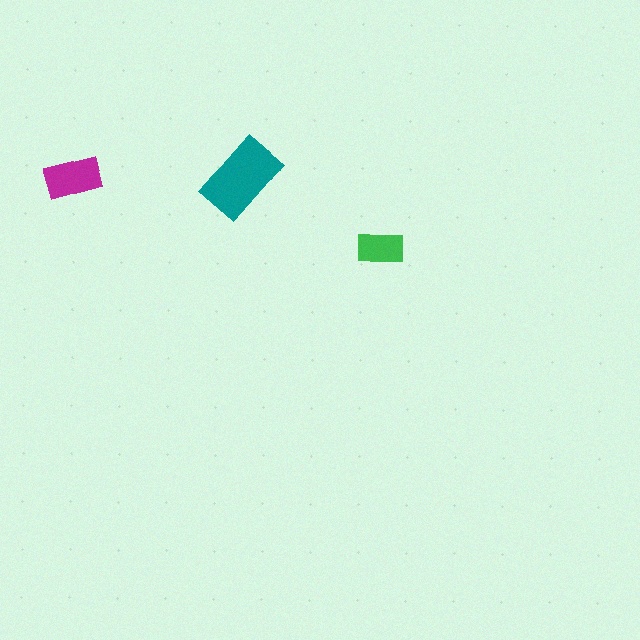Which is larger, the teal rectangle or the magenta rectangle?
The teal one.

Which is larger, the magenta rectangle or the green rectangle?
The magenta one.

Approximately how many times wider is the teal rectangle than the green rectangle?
About 1.5 times wider.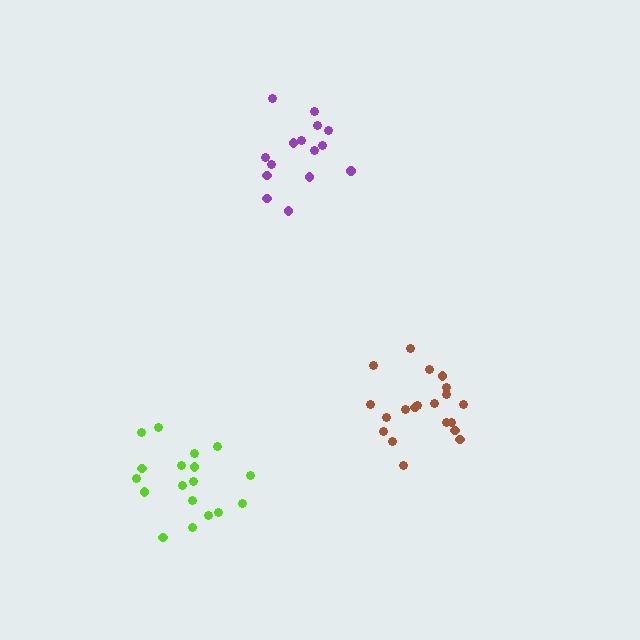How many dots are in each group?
Group 1: 20 dots, Group 2: 15 dots, Group 3: 18 dots (53 total).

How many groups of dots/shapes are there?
There are 3 groups.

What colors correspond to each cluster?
The clusters are colored: brown, purple, lime.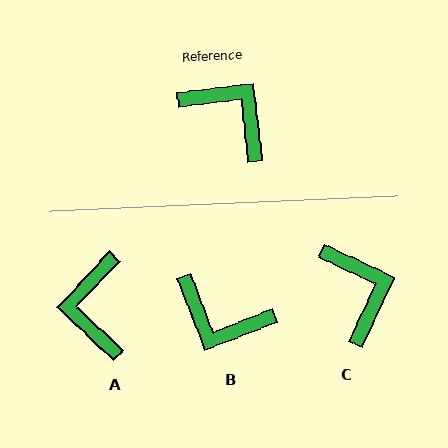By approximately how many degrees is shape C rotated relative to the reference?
Approximately 32 degrees clockwise.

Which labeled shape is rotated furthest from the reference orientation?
B, about 166 degrees away.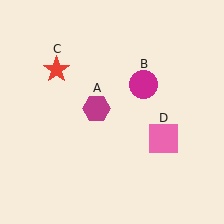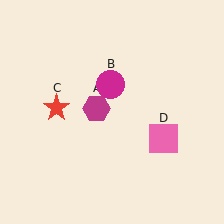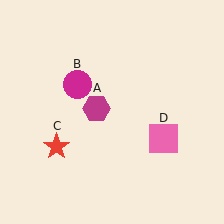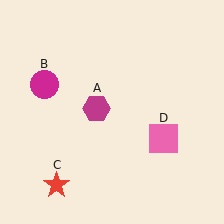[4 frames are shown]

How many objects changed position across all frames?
2 objects changed position: magenta circle (object B), red star (object C).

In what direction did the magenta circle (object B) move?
The magenta circle (object B) moved left.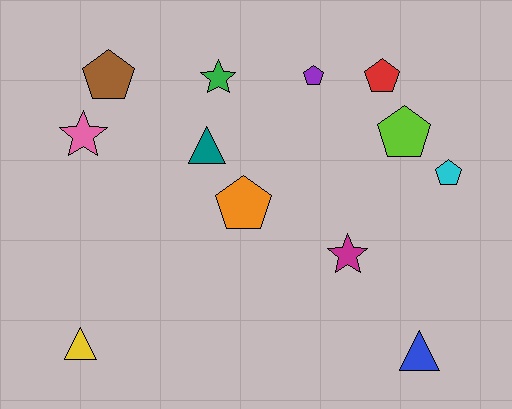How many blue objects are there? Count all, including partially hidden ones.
There is 1 blue object.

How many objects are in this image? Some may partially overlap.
There are 12 objects.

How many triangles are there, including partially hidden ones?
There are 3 triangles.